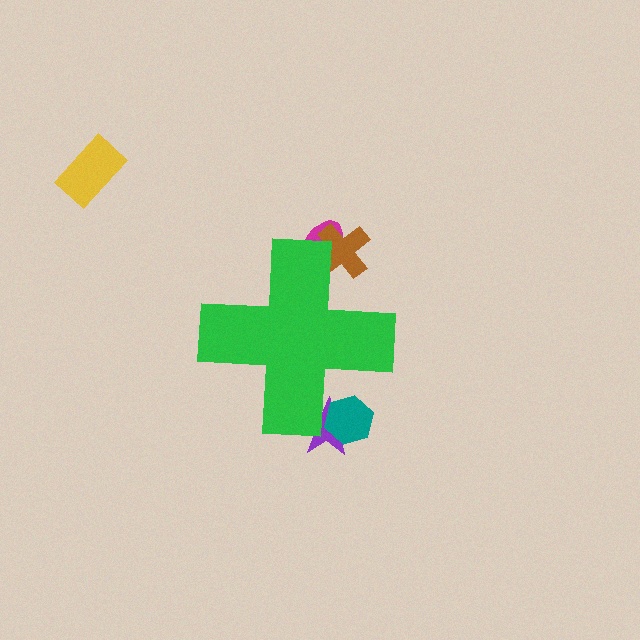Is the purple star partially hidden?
Yes, the purple star is partially hidden behind the green cross.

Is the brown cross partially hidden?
Yes, the brown cross is partially hidden behind the green cross.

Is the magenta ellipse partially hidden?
Yes, the magenta ellipse is partially hidden behind the green cross.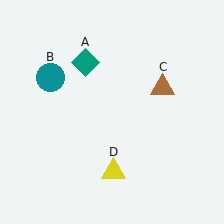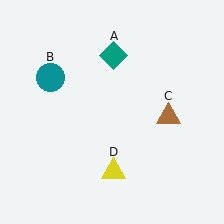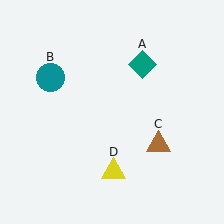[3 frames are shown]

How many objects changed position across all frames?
2 objects changed position: teal diamond (object A), brown triangle (object C).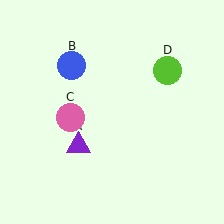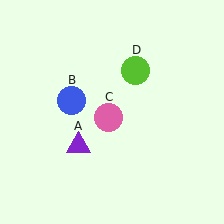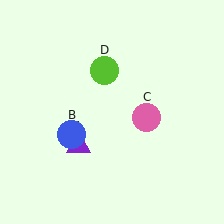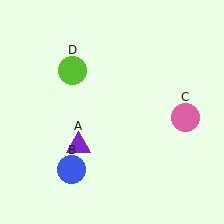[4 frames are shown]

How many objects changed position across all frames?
3 objects changed position: blue circle (object B), pink circle (object C), lime circle (object D).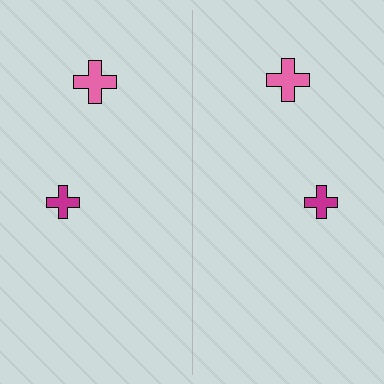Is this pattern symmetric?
Yes, this pattern has bilateral (reflection) symmetry.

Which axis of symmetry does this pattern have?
The pattern has a vertical axis of symmetry running through the center of the image.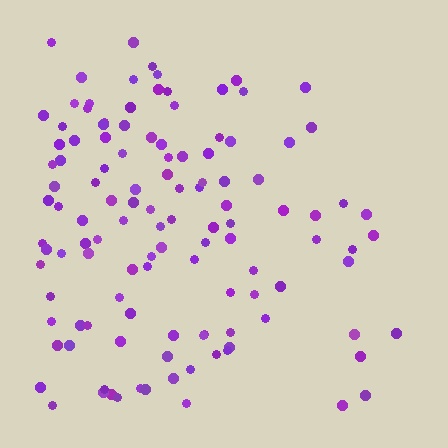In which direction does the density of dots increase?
From right to left, with the left side densest.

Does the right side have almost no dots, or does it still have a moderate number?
Still a moderate number, just noticeably fewer than the left.